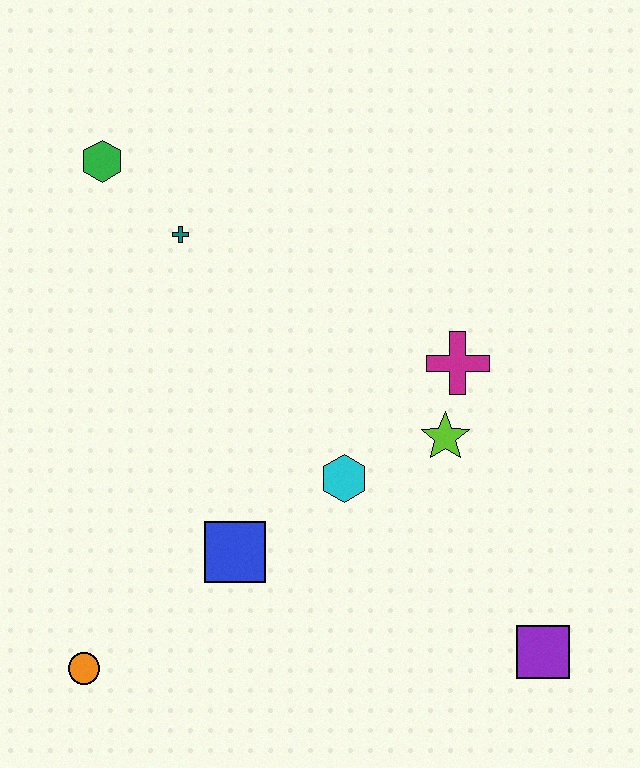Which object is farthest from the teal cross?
The purple square is farthest from the teal cross.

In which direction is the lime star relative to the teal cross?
The lime star is to the right of the teal cross.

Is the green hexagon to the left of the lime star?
Yes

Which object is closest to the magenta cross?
The lime star is closest to the magenta cross.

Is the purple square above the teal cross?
No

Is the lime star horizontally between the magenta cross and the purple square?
No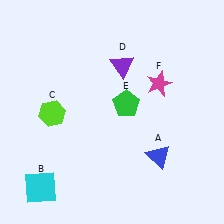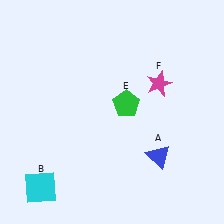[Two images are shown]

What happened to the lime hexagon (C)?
The lime hexagon (C) was removed in Image 2. It was in the bottom-left area of Image 1.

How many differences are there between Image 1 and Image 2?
There are 2 differences between the two images.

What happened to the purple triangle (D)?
The purple triangle (D) was removed in Image 2. It was in the top-right area of Image 1.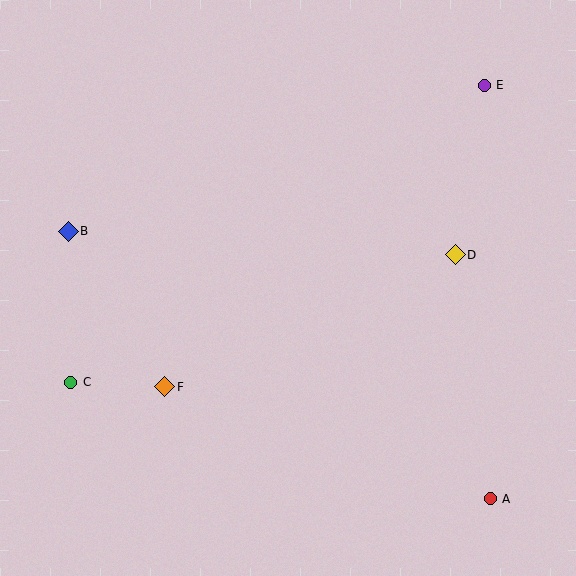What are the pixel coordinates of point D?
Point D is at (455, 255).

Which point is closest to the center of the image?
Point F at (165, 387) is closest to the center.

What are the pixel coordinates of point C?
Point C is at (71, 382).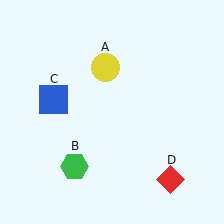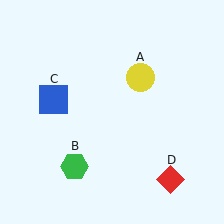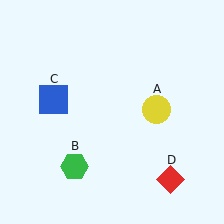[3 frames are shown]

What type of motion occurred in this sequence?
The yellow circle (object A) rotated clockwise around the center of the scene.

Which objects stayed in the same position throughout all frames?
Green hexagon (object B) and blue square (object C) and red diamond (object D) remained stationary.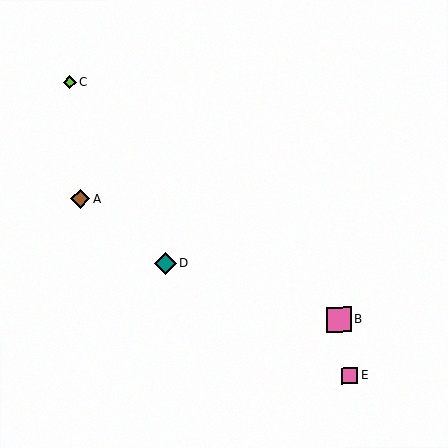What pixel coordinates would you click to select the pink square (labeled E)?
Click at (350, 376) to select the pink square E.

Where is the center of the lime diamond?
The center of the lime diamond is at (70, 82).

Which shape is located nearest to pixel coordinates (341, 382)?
The pink square (labeled E) at (350, 376) is nearest to that location.